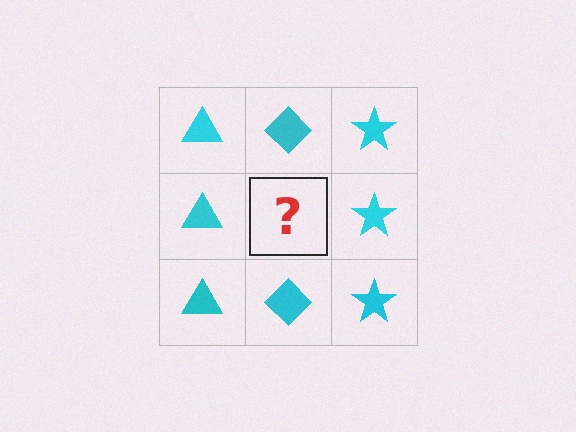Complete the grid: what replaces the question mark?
The question mark should be replaced with a cyan diamond.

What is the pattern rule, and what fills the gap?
The rule is that each column has a consistent shape. The gap should be filled with a cyan diamond.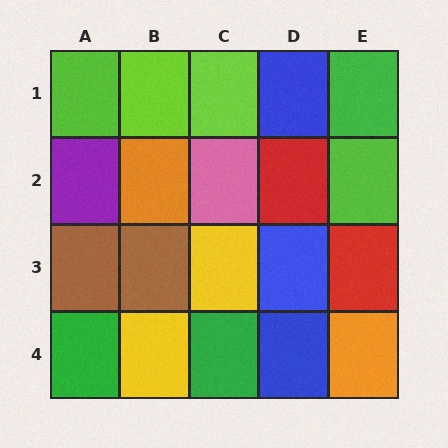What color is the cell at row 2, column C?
Pink.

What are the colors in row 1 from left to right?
Lime, lime, lime, blue, green.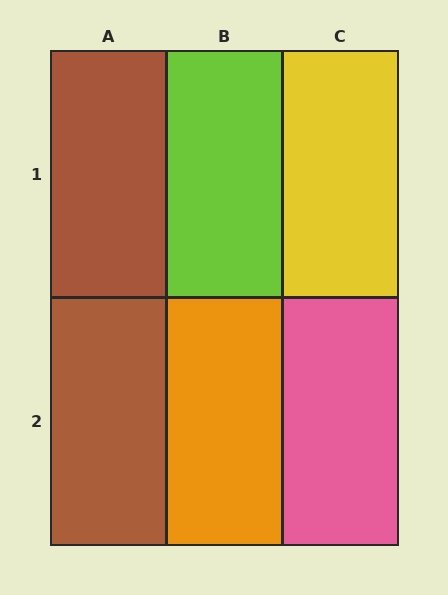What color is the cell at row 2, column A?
Brown.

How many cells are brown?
2 cells are brown.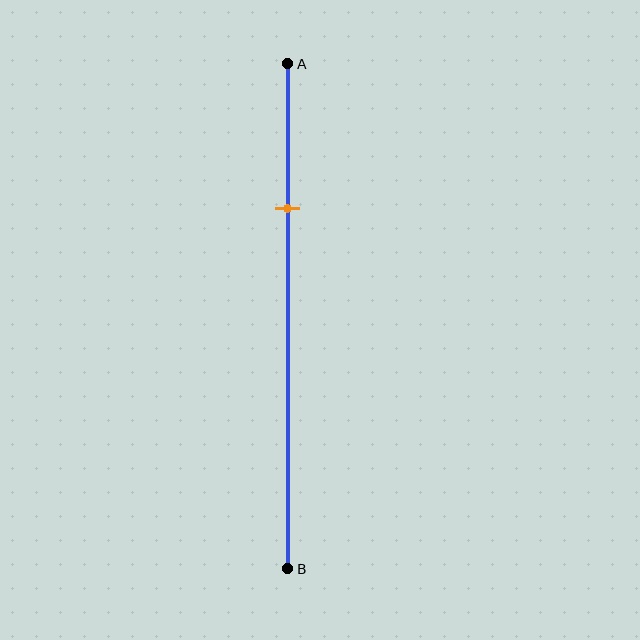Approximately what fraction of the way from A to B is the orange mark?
The orange mark is approximately 30% of the way from A to B.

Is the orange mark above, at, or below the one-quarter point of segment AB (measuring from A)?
The orange mark is below the one-quarter point of segment AB.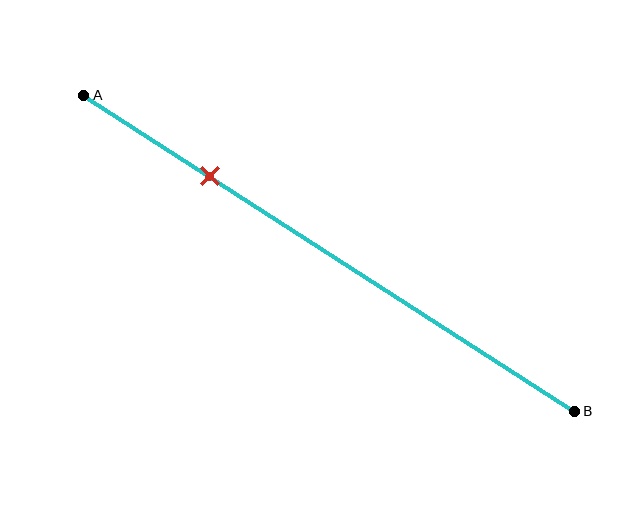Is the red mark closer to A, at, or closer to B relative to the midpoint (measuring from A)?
The red mark is closer to point A than the midpoint of segment AB.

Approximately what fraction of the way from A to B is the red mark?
The red mark is approximately 25% of the way from A to B.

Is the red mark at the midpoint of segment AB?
No, the mark is at about 25% from A, not at the 50% midpoint.